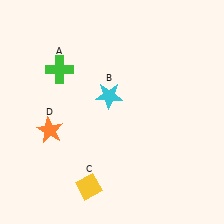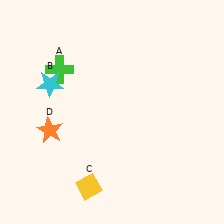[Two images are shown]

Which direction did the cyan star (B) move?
The cyan star (B) moved left.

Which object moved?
The cyan star (B) moved left.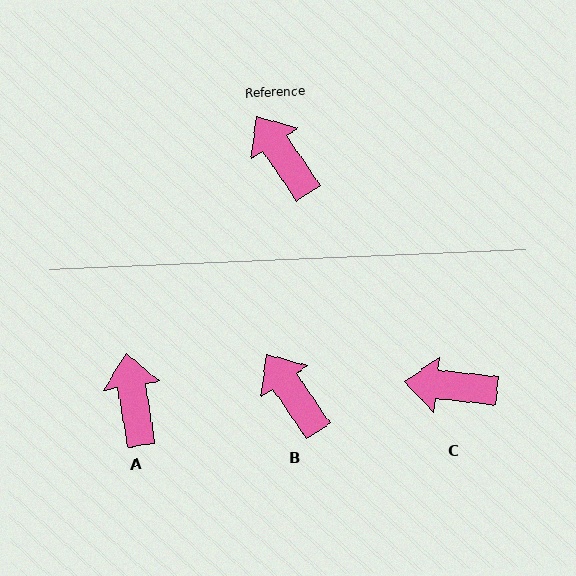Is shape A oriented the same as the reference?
No, it is off by about 25 degrees.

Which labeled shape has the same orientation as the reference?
B.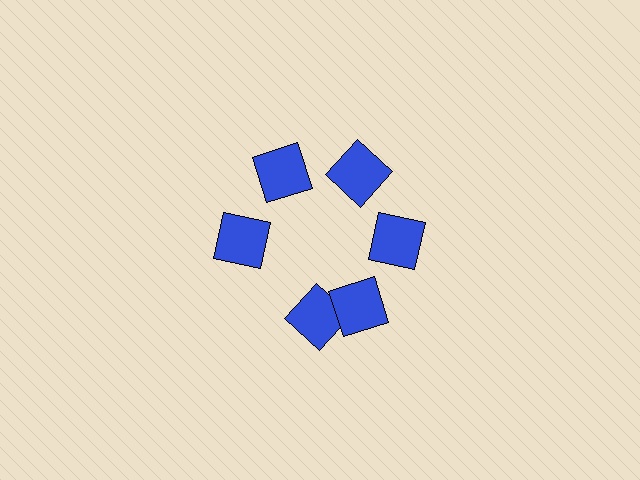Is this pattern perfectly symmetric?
No. The 6 blue squares are arranged in a ring, but one element near the 7 o'clock position is rotated out of alignment along the ring, breaking the 6-fold rotational symmetry.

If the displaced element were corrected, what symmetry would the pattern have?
It would have 6-fold rotational symmetry — the pattern would map onto itself every 60 degrees.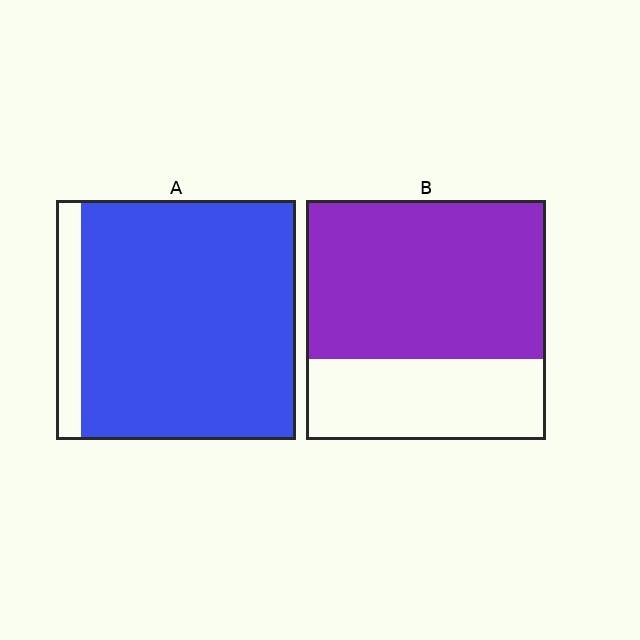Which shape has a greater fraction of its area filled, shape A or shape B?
Shape A.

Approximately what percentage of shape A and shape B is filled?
A is approximately 90% and B is approximately 65%.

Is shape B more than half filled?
Yes.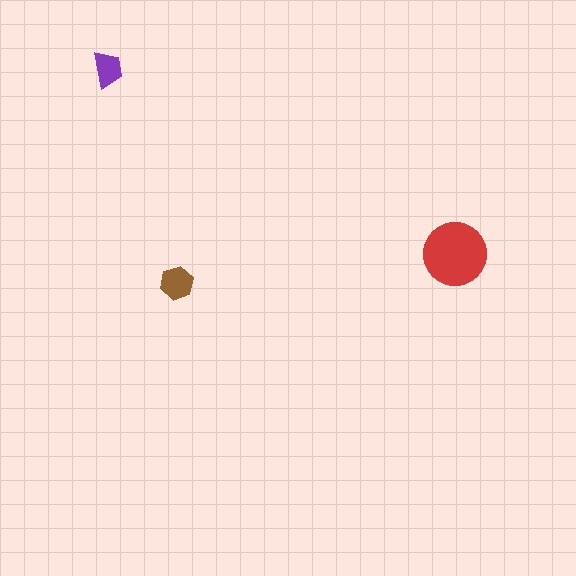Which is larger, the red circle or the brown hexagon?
The red circle.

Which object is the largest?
The red circle.